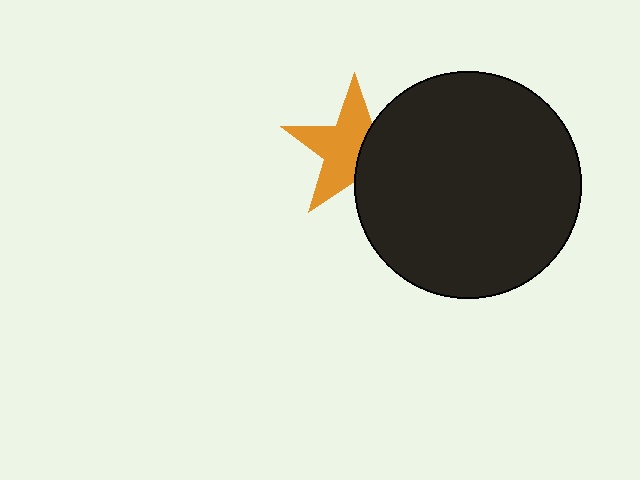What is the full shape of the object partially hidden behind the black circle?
The partially hidden object is an orange star.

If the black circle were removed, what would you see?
You would see the complete orange star.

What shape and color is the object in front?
The object in front is a black circle.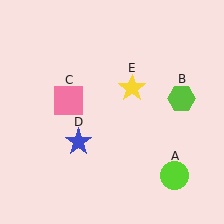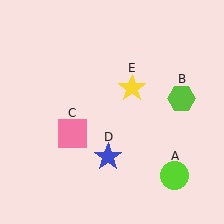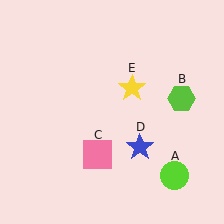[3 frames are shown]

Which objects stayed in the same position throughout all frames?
Lime circle (object A) and lime hexagon (object B) and yellow star (object E) remained stationary.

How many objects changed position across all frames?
2 objects changed position: pink square (object C), blue star (object D).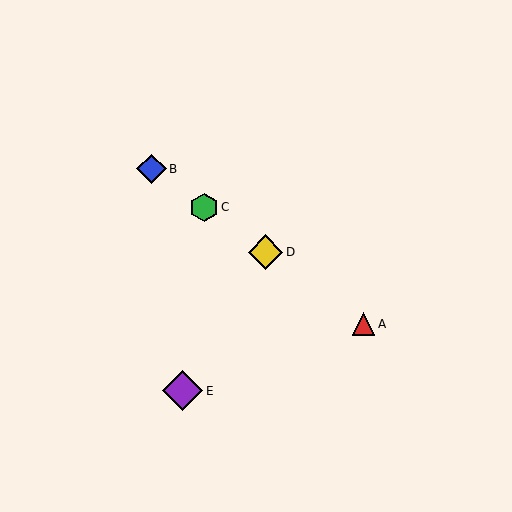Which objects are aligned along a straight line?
Objects A, B, C, D are aligned along a straight line.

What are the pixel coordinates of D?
Object D is at (265, 252).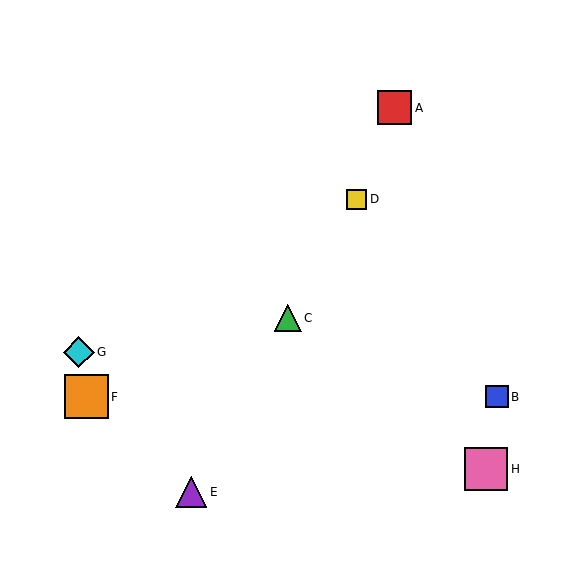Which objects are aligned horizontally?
Objects B, F are aligned horizontally.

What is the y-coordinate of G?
Object G is at y≈352.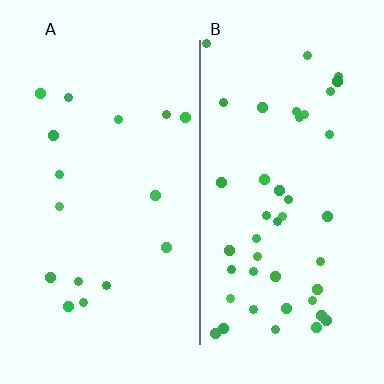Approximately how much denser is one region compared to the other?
Approximately 2.8× — region B over region A.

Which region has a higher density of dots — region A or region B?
B (the right).